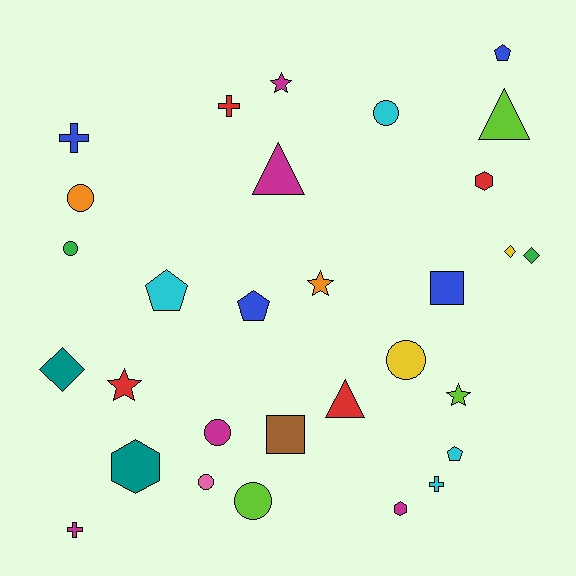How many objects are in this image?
There are 30 objects.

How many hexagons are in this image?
There are 3 hexagons.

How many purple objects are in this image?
There are no purple objects.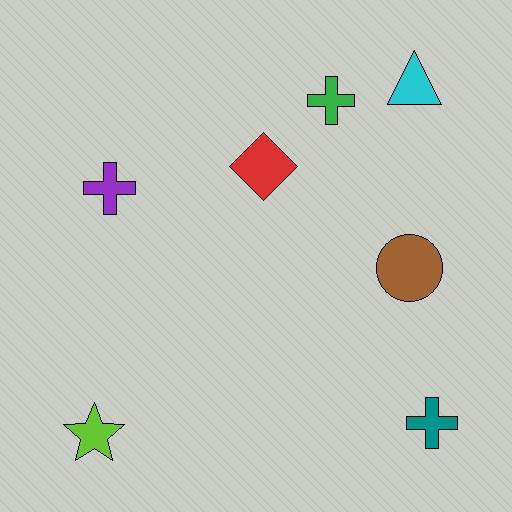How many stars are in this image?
There is 1 star.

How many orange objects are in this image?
There are no orange objects.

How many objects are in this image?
There are 7 objects.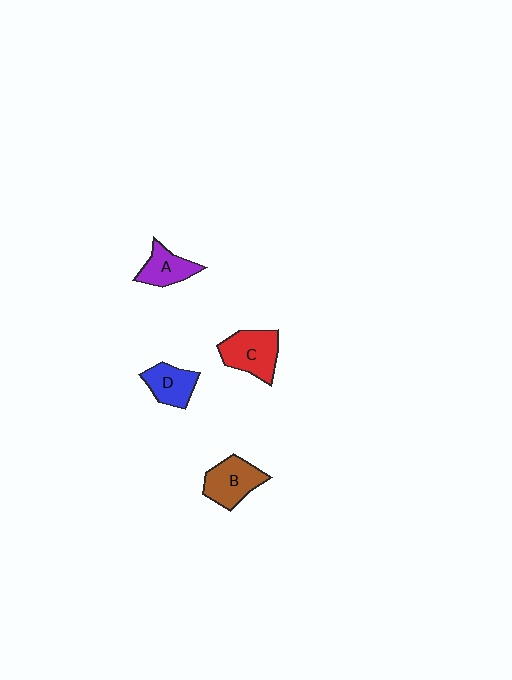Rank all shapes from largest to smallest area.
From largest to smallest: C (red), B (brown), D (blue), A (purple).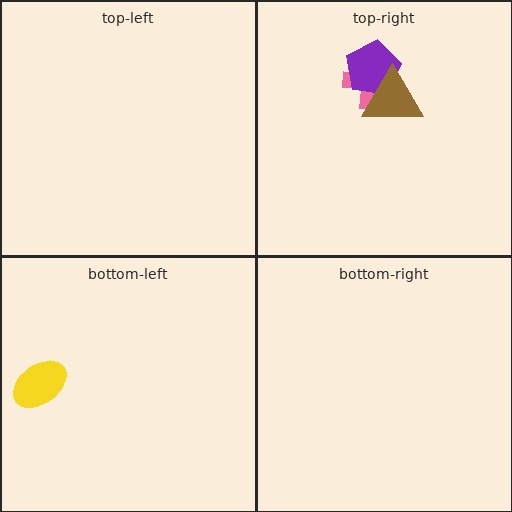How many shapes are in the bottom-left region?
1.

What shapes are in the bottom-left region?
The yellow ellipse.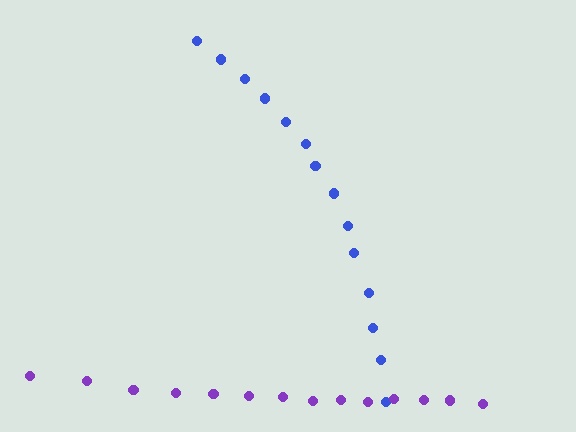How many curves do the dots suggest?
There are 2 distinct paths.